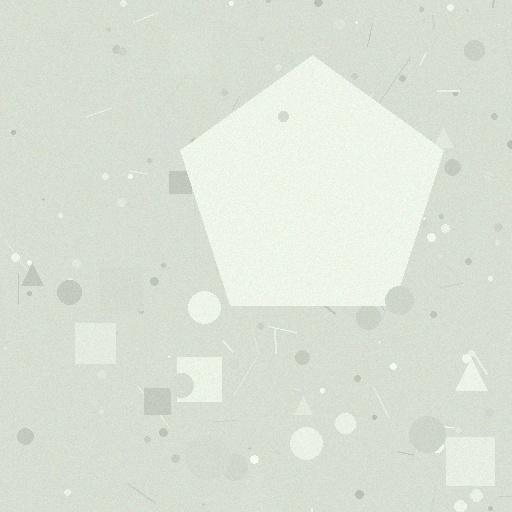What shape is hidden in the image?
A pentagon is hidden in the image.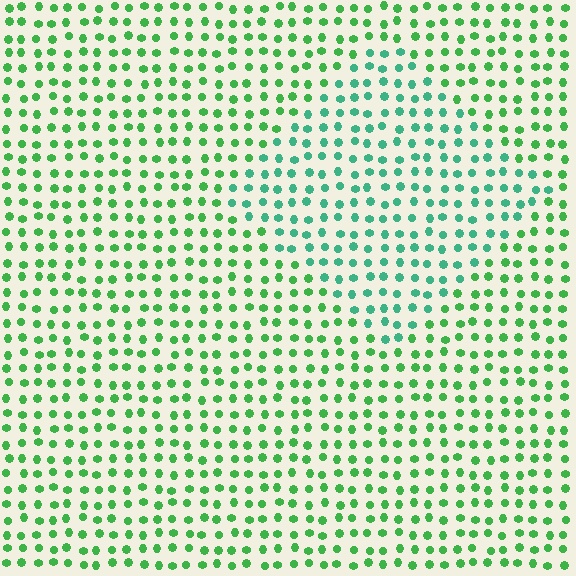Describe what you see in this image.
The image is filled with small green elements in a uniform arrangement. A diamond-shaped region is visible where the elements are tinted to a slightly different hue, forming a subtle color boundary.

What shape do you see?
I see a diamond.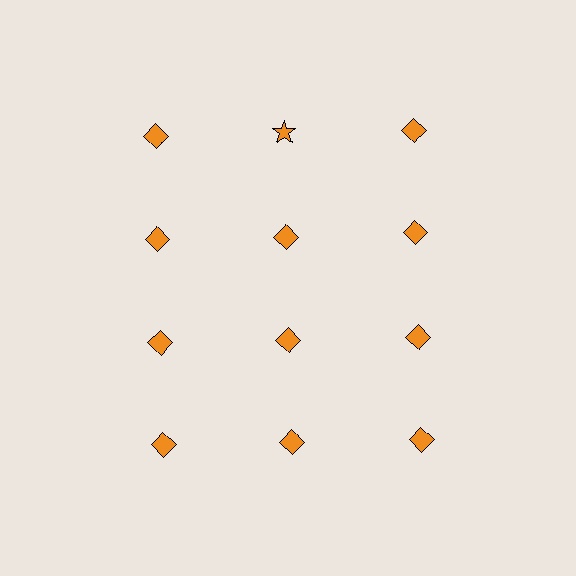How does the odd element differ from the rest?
It has a different shape: star instead of diamond.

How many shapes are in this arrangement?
There are 12 shapes arranged in a grid pattern.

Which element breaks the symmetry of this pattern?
The orange star in the top row, second from left column breaks the symmetry. All other shapes are orange diamonds.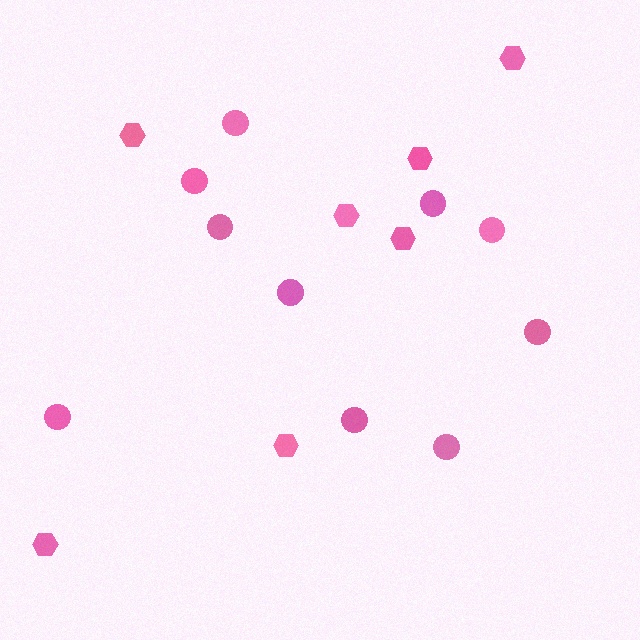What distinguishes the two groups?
There are 2 groups: one group of circles (10) and one group of hexagons (7).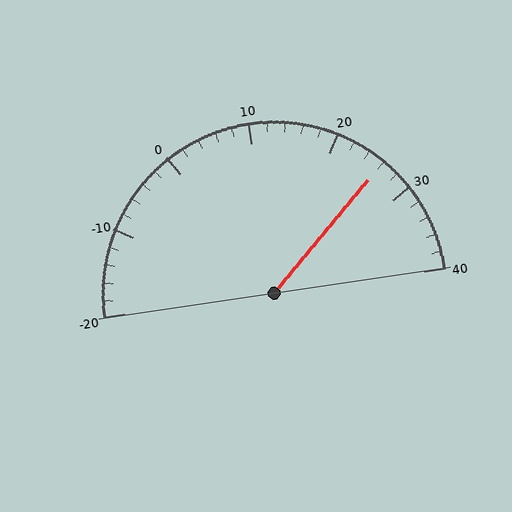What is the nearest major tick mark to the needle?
The nearest major tick mark is 30.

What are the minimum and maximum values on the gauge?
The gauge ranges from -20 to 40.